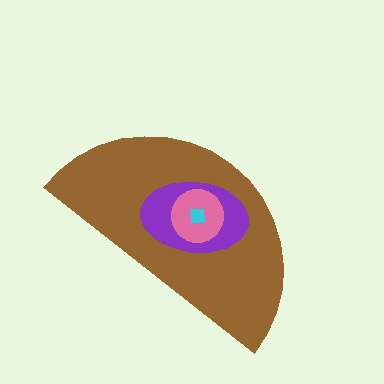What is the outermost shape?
The brown semicircle.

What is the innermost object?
The cyan square.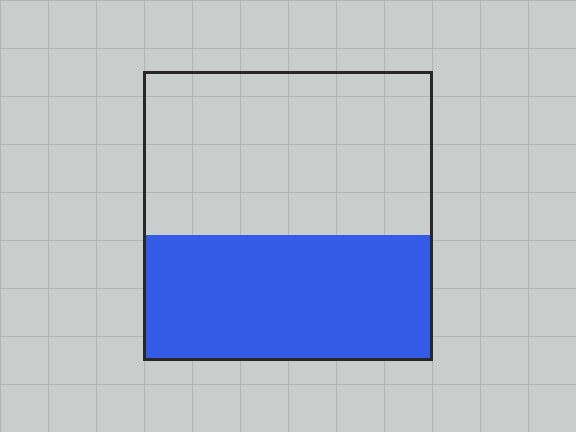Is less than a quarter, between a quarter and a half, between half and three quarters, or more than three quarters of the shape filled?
Between a quarter and a half.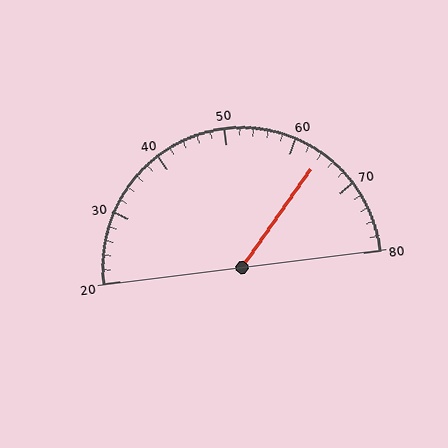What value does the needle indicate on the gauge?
The needle indicates approximately 64.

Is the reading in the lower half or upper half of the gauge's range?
The reading is in the upper half of the range (20 to 80).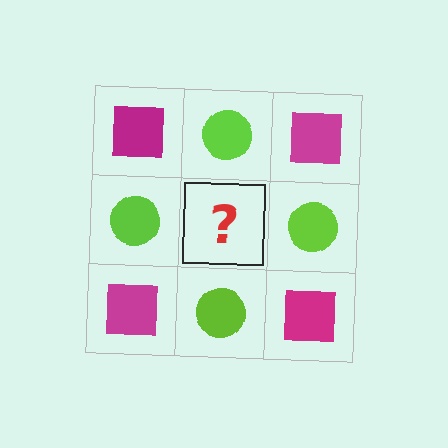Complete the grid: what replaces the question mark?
The question mark should be replaced with a magenta square.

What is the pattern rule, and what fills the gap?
The rule is that it alternates magenta square and lime circle in a checkerboard pattern. The gap should be filled with a magenta square.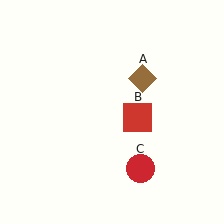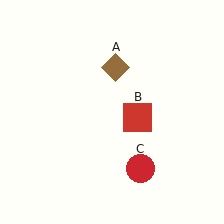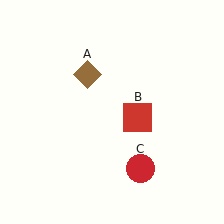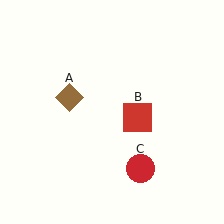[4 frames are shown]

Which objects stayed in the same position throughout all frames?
Red square (object B) and red circle (object C) remained stationary.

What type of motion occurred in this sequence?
The brown diamond (object A) rotated counterclockwise around the center of the scene.